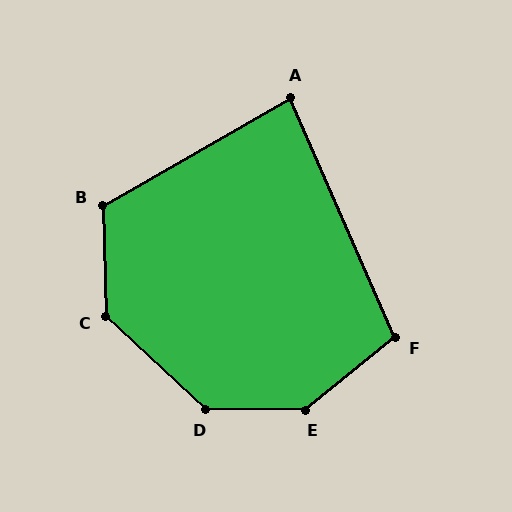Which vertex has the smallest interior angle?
A, at approximately 84 degrees.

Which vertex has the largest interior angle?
E, at approximately 141 degrees.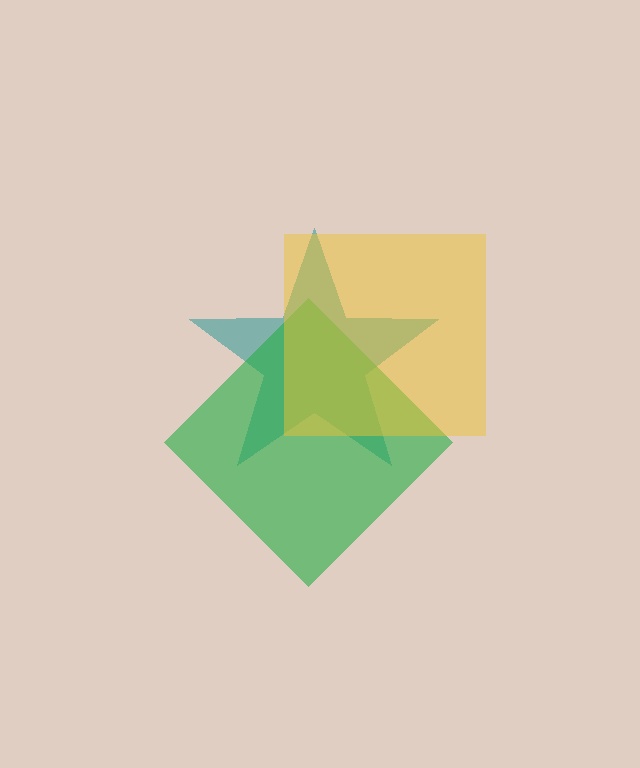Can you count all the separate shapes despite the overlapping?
Yes, there are 3 separate shapes.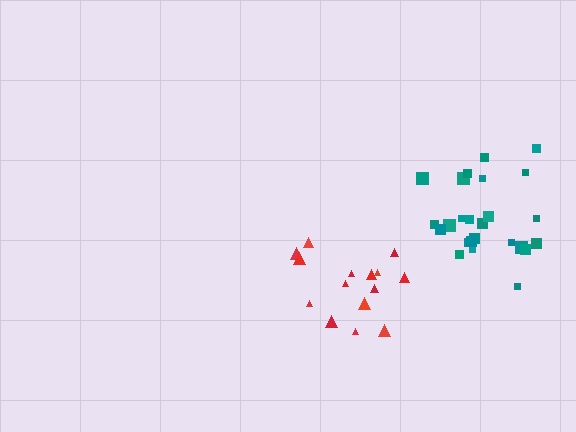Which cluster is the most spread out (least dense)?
Red.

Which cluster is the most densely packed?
Teal.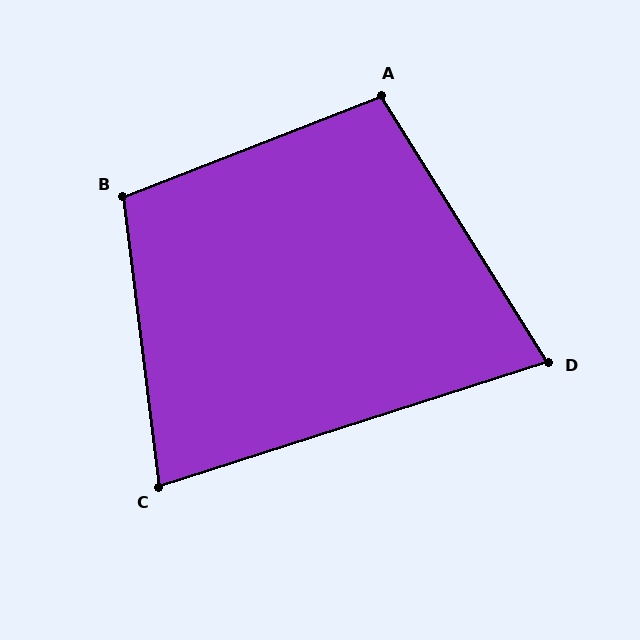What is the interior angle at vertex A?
Approximately 101 degrees (obtuse).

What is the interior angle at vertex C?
Approximately 79 degrees (acute).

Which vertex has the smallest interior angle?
D, at approximately 76 degrees.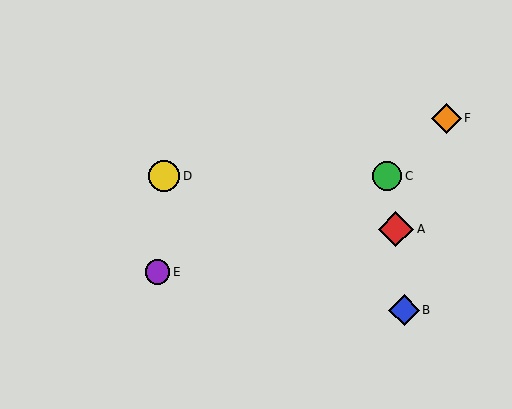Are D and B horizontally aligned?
No, D is at y≈176 and B is at y≈310.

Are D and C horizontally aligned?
Yes, both are at y≈176.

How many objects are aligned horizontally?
2 objects (C, D) are aligned horizontally.